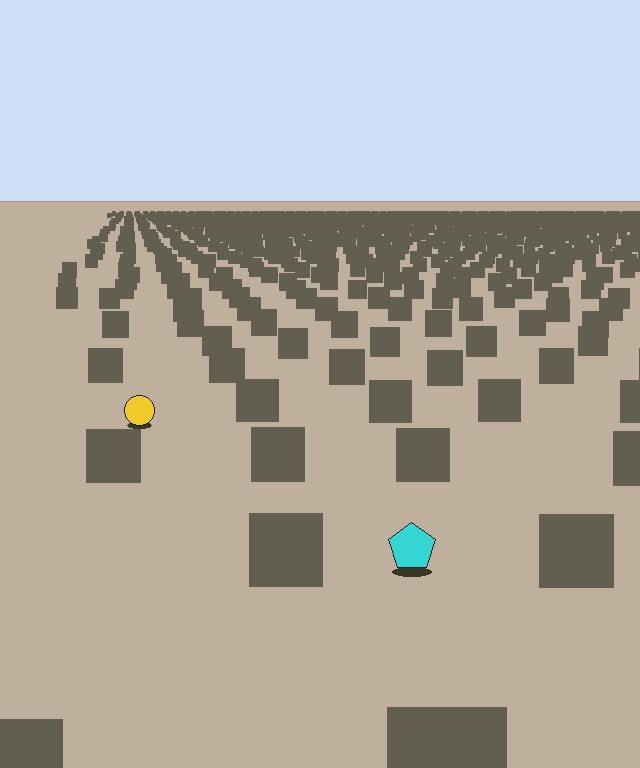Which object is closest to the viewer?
The cyan pentagon is closest. The texture marks near it are larger and more spread out.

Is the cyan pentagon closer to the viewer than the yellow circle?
Yes. The cyan pentagon is closer — you can tell from the texture gradient: the ground texture is coarser near it.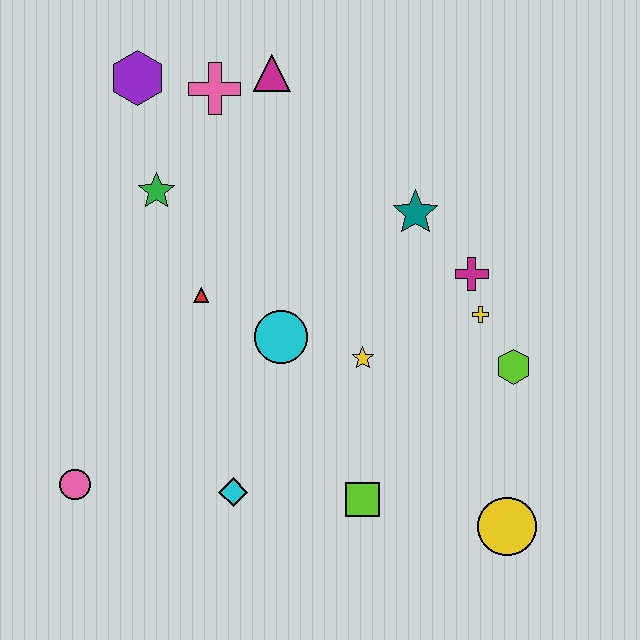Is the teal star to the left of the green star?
No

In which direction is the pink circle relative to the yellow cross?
The pink circle is to the left of the yellow cross.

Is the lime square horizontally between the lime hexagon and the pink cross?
Yes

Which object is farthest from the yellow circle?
The purple hexagon is farthest from the yellow circle.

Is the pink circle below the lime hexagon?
Yes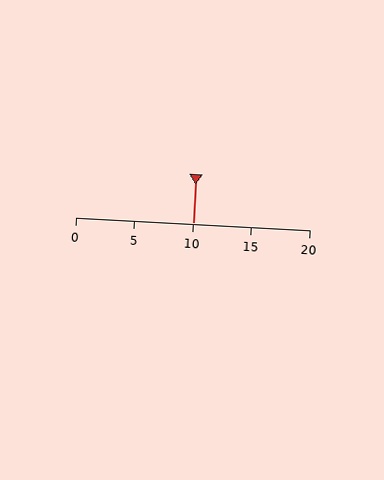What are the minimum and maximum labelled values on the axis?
The axis runs from 0 to 20.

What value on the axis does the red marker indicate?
The marker indicates approximately 10.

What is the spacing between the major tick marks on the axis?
The major ticks are spaced 5 apart.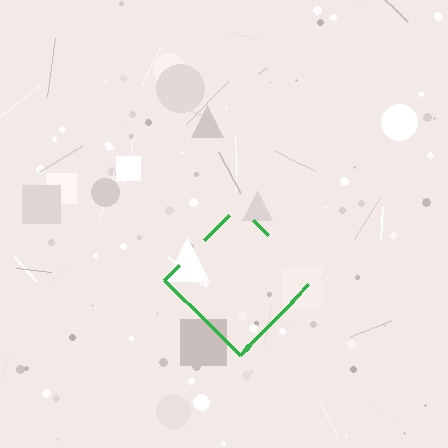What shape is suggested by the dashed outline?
The dashed outline suggests a diamond.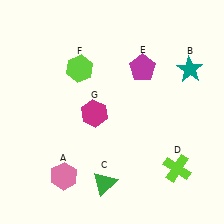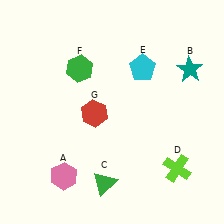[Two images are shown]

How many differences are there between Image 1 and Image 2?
There are 3 differences between the two images.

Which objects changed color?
E changed from magenta to cyan. F changed from lime to green. G changed from magenta to red.